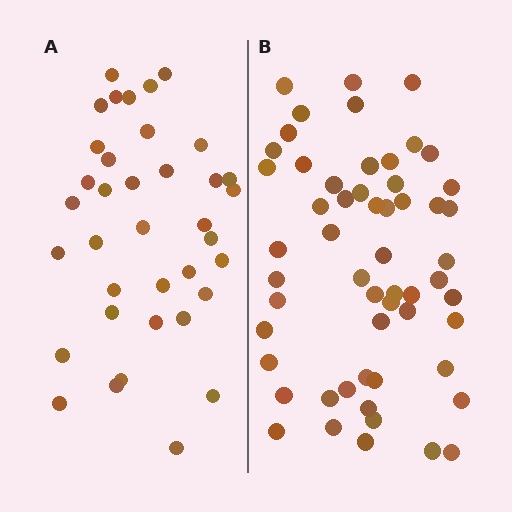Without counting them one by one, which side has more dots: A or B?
Region B (the right region) has more dots.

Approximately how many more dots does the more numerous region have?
Region B has approximately 20 more dots than region A.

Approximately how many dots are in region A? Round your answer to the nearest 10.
About 40 dots. (The exact count is 37, which rounds to 40.)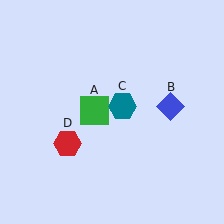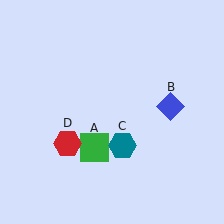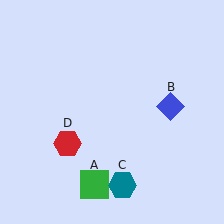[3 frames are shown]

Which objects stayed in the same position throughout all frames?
Blue diamond (object B) and red hexagon (object D) remained stationary.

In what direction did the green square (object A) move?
The green square (object A) moved down.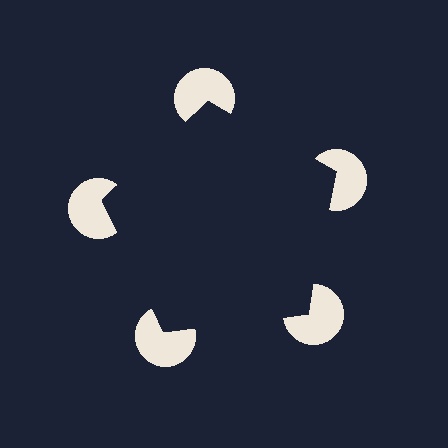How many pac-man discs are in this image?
There are 5 — one at each vertex of the illusory pentagon.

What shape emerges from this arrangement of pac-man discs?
An illusory pentagon — its edges are inferred from the aligned wedge cuts in the pac-man discs, not physically drawn.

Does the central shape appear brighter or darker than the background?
It typically appears slightly darker than the background, even though no actual brightness change is drawn.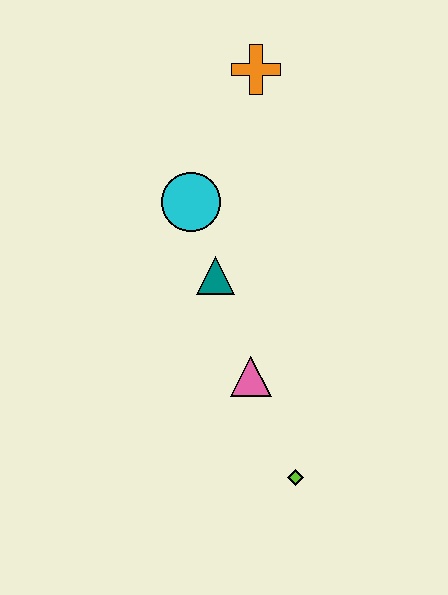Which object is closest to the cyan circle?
The teal triangle is closest to the cyan circle.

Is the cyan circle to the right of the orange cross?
No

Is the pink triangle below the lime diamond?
No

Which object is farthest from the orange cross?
The lime diamond is farthest from the orange cross.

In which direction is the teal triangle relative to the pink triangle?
The teal triangle is above the pink triangle.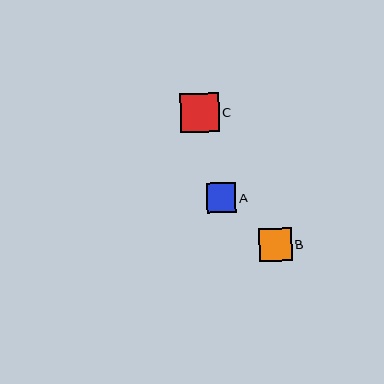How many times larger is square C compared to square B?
Square C is approximately 1.2 times the size of square B.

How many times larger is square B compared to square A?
Square B is approximately 1.1 times the size of square A.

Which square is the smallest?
Square A is the smallest with a size of approximately 29 pixels.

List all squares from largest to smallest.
From largest to smallest: C, B, A.